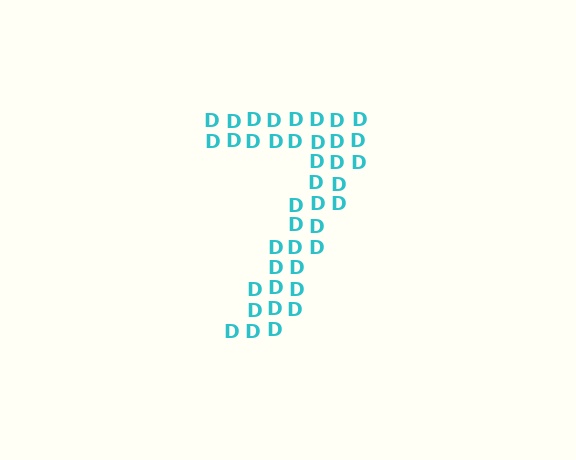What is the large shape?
The large shape is the digit 7.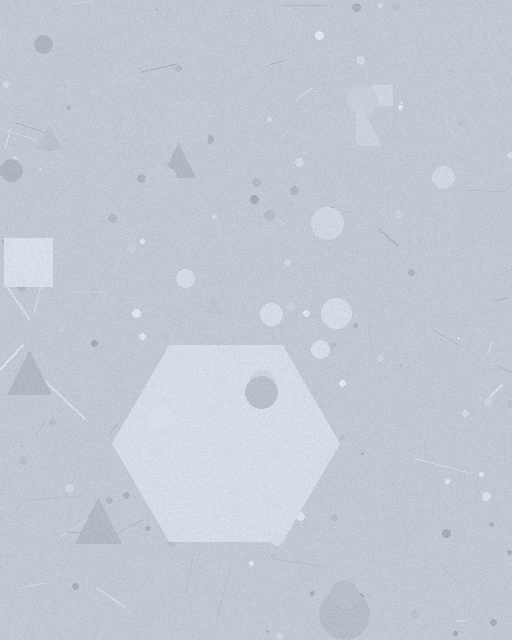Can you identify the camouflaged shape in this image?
The camouflaged shape is a hexagon.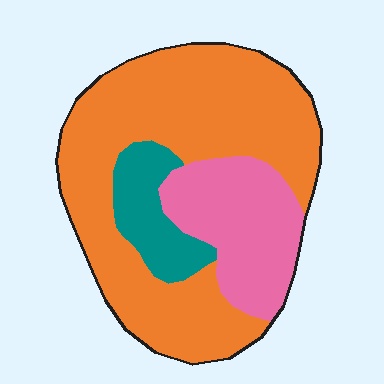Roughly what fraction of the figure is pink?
Pink takes up between a sixth and a third of the figure.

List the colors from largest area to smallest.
From largest to smallest: orange, pink, teal.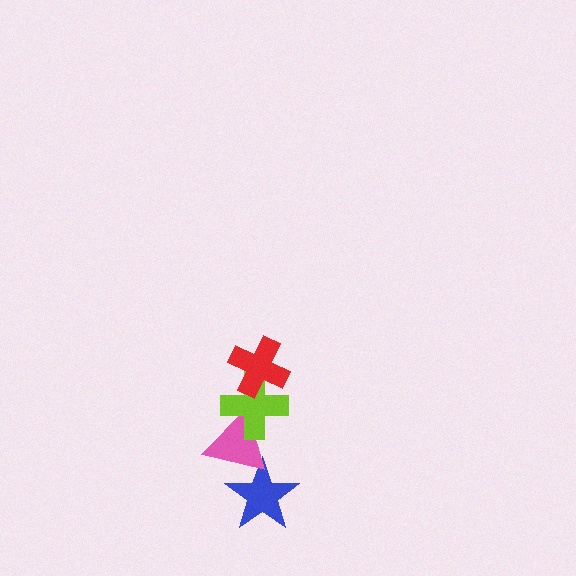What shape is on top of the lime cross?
The red cross is on top of the lime cross.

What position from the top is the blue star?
The blue star is 4th from the top.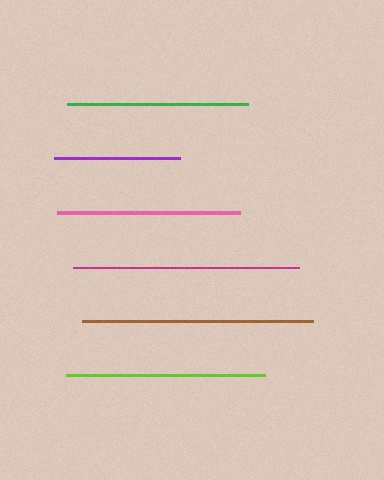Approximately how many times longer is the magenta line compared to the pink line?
The magenta line is approximately 1.2 times the length of the pink line.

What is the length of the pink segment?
The pink segment is approximately 184 pixels long.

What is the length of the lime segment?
The lime segment is approximately 199 pixels long.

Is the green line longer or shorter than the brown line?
The brown line is longer than the green line.